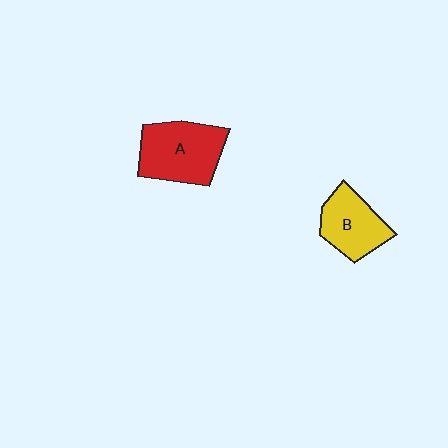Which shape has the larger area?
Shape A (red).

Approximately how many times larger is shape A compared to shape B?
Approximately 1.3 times.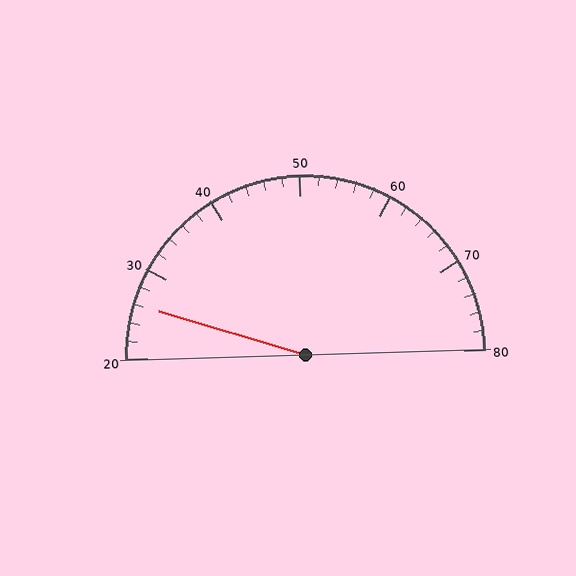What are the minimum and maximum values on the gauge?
The gauge ranges from 20 to 80.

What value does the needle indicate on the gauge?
The needle indicates approximately 26.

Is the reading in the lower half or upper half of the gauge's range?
The reading is in the lower half of the range (20 to 80).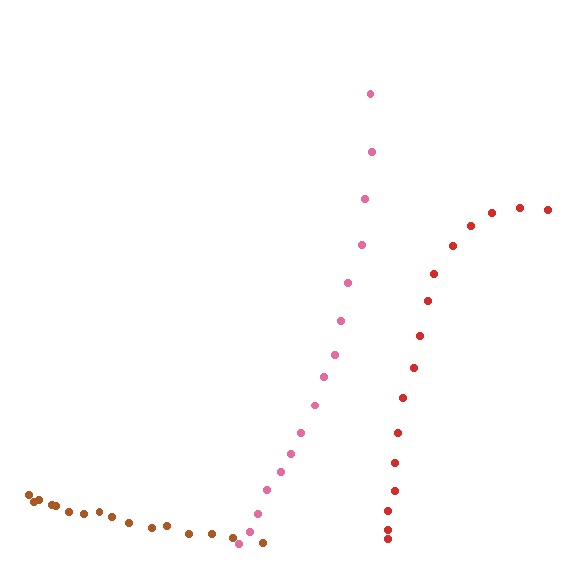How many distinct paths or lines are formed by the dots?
There are 3 distinct paths.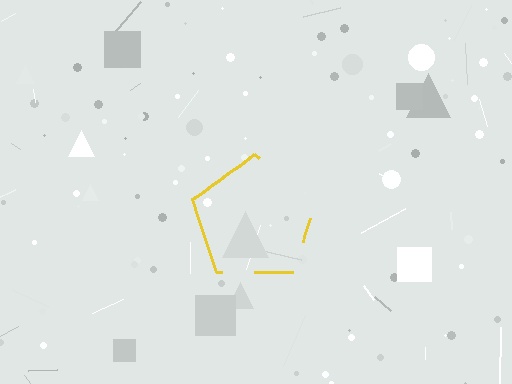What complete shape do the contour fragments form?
The contour fragments form a pentagon.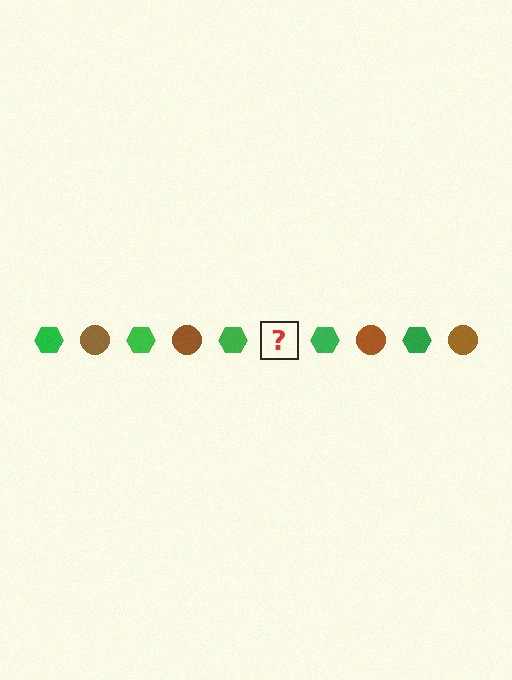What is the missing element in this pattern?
The missing element is a brown circle.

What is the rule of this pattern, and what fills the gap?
The rule is that the pattern alternates between green hexagon and brown circle. The gap should be filled with a brown circle.